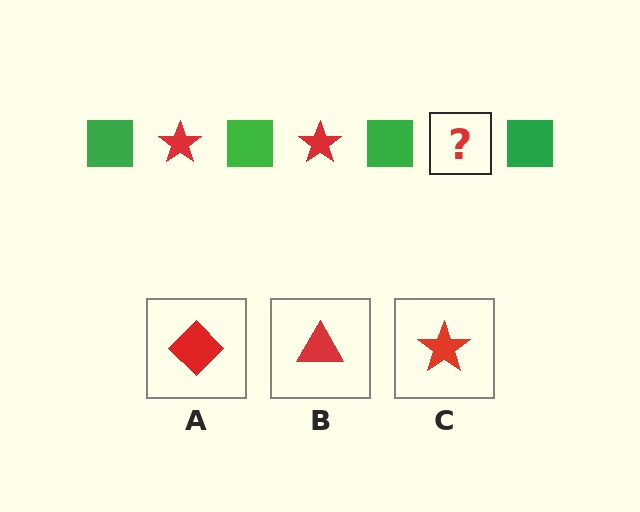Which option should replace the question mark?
Option C.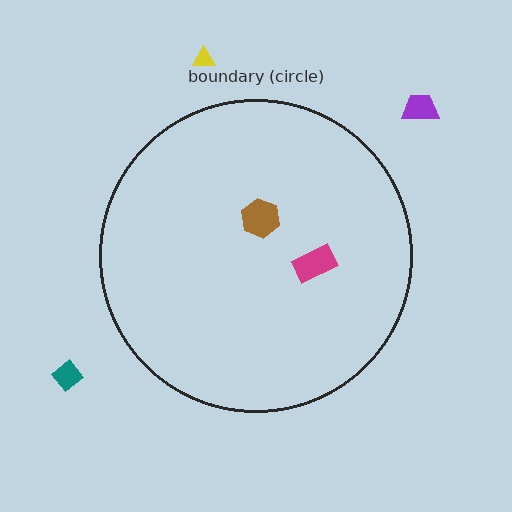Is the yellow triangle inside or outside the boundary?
Outside.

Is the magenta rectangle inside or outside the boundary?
Inside.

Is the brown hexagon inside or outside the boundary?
Inside.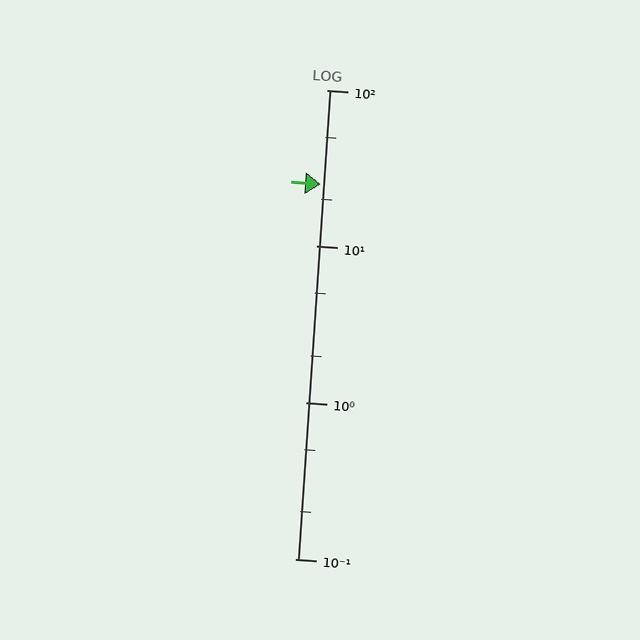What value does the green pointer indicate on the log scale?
The pointer indicates approximately 25.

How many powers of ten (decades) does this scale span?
The scale spans 3 decades, from 0.1 to 100.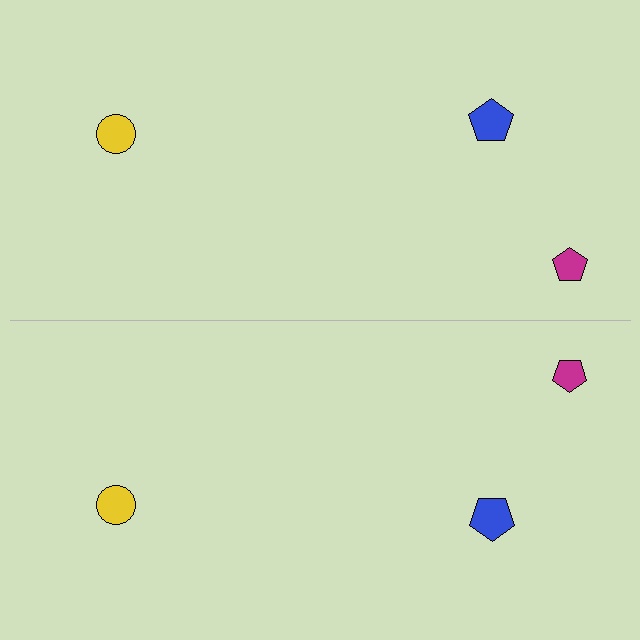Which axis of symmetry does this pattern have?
The pattern has a horizontal axis of symmetry running through the center of the image.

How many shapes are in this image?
There are 6 shapes in this image.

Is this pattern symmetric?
Yes, this pattern has bilateral (reflection) symmetry.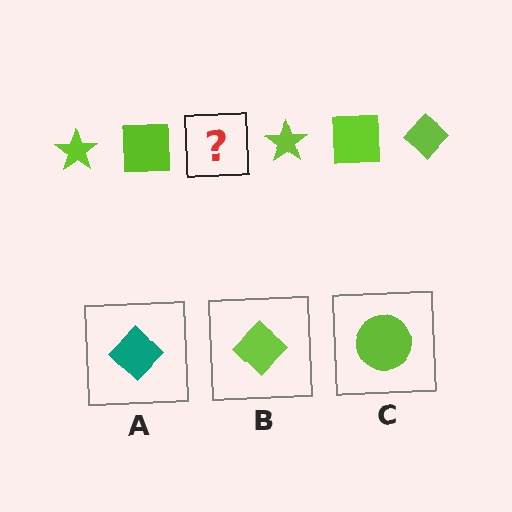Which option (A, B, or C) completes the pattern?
B.